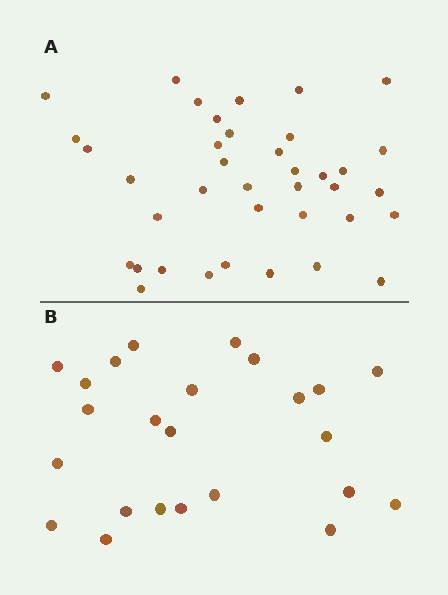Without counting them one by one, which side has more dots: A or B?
Region A (the top region) has more dots.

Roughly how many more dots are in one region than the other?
Region A has approximately 15 more dots than region B.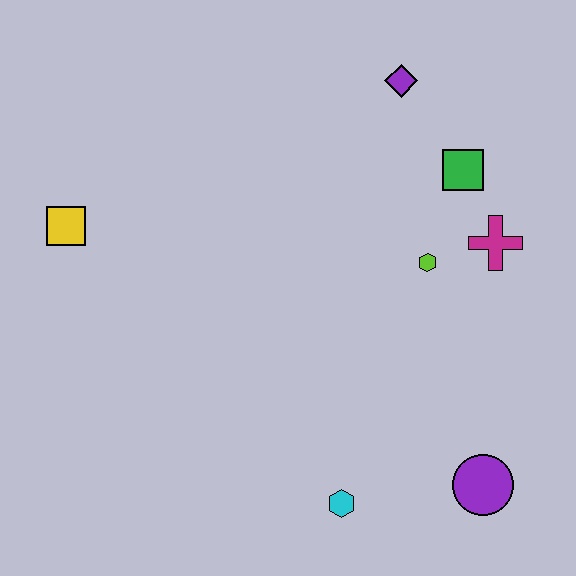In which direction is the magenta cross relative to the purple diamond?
The magenta cross is below the purple diamond.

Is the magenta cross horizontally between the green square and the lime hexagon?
No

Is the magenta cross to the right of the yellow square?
Yes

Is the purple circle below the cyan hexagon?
No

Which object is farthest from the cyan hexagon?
The purple diamond is farthest from the cyan hexagon.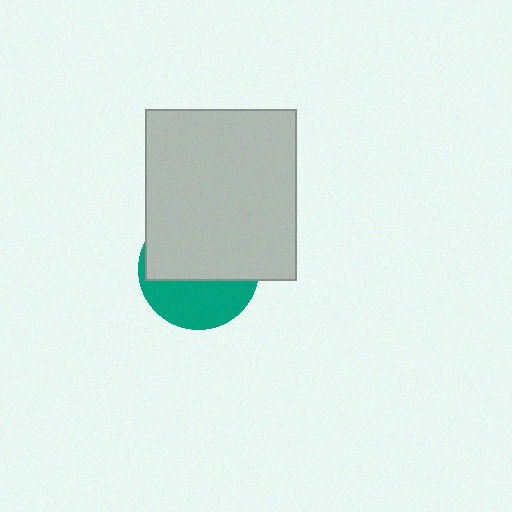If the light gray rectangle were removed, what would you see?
You would see the complete teal circle.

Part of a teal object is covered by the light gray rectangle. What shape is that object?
It is a circle.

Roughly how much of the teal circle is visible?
A small part of it is visible (roughly 39%).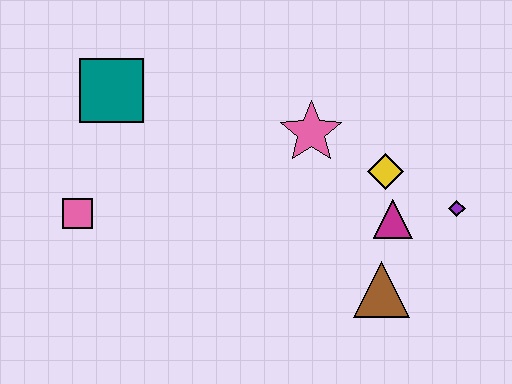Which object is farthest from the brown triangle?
The teal square is farthest from the brown triangle.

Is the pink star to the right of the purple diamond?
No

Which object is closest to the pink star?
The yellow diamond is closest to the pink star.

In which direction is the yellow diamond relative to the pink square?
The yellow diamond is to the right of the pink square.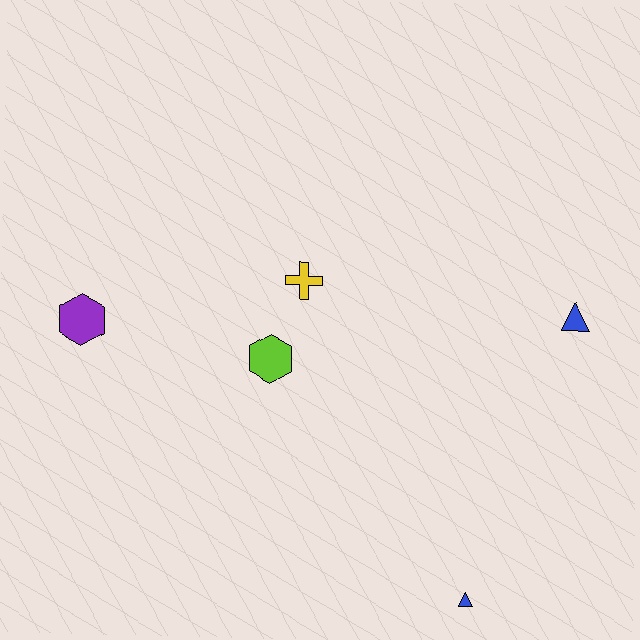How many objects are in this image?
There are 5 objects.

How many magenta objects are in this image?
There are no magenta objects.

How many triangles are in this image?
There are 2 triangles.